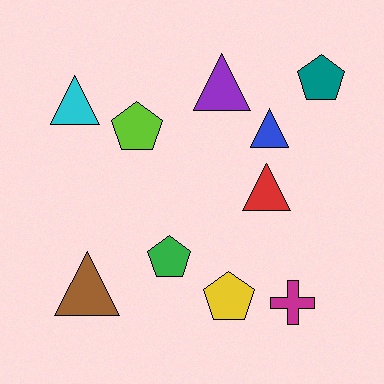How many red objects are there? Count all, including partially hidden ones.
There is 1 red object.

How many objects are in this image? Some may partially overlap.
There are 10 objects.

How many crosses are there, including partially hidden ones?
There is 1 cross.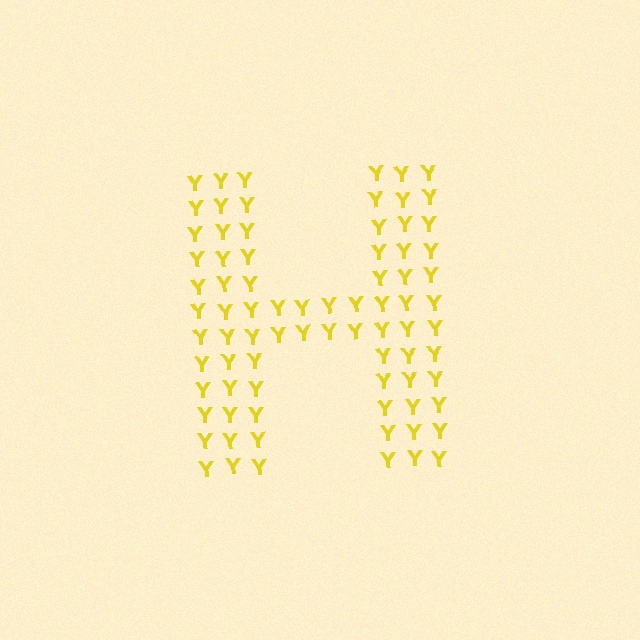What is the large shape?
The large shape is the letter H.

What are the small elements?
The small elements are letter Y's.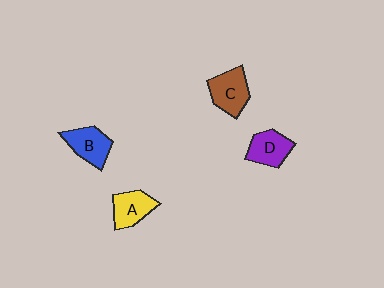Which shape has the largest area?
Shape C (brown).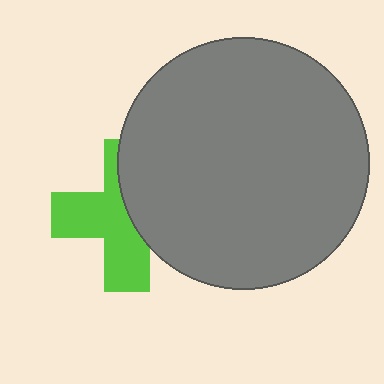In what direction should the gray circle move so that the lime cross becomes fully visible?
The gray circle should move right. That is the shortest direction to clear the overlap and leave the lime cross fully visible.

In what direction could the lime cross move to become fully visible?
The lime cross could move left. That would shift it out from behind the gray circle entirely.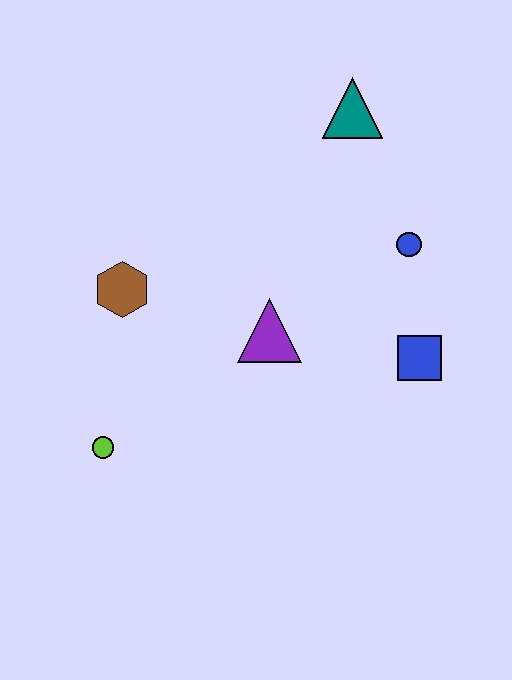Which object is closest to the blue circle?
The blue square is closest to the blue circle.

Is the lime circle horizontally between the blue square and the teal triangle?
No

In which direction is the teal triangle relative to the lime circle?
The teal triangle is above the lime circle.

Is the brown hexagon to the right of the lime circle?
Yes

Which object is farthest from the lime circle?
The teal triangle is farthest from the lime circle.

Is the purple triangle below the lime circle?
No